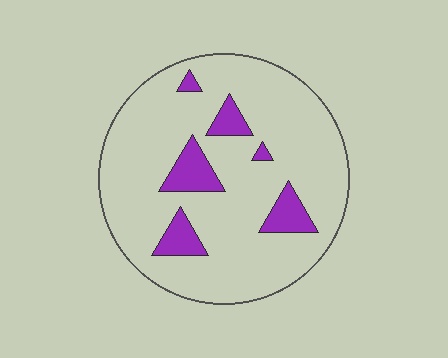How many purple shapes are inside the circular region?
6.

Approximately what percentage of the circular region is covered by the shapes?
Approximately 15%.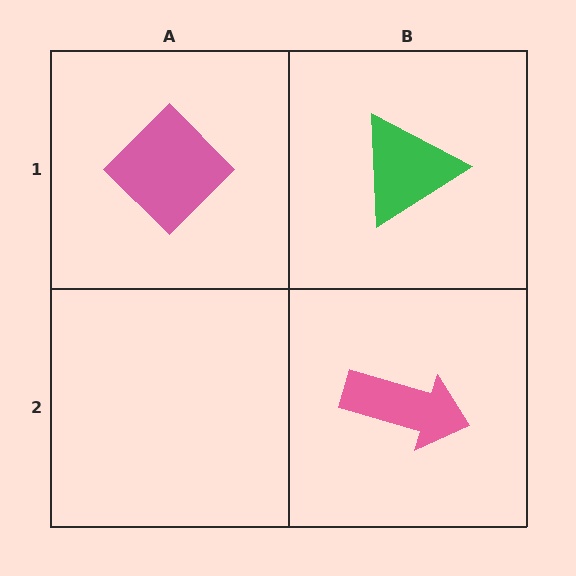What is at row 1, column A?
A pink diamond.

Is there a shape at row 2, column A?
No, that cell is empty.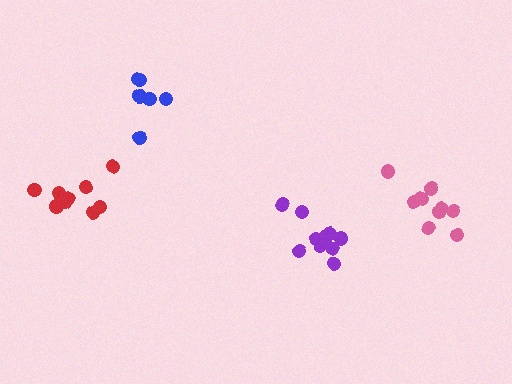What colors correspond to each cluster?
The clusters are colored: red, pink, purple, blue.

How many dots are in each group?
Group 1: 9 dots, Group 2: 9 dots, Group 3: 10 dots, Group 4: 6 dots (34 total).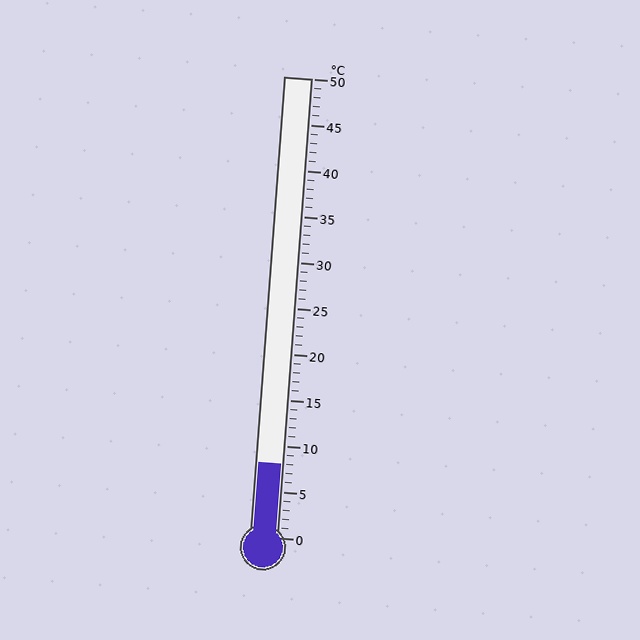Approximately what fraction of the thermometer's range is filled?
The thermometer is filled to approximately 15% of its range.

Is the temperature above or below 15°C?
The temperature is below 15°C.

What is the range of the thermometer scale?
The thermometer scale ranges from 0°C to 50°C.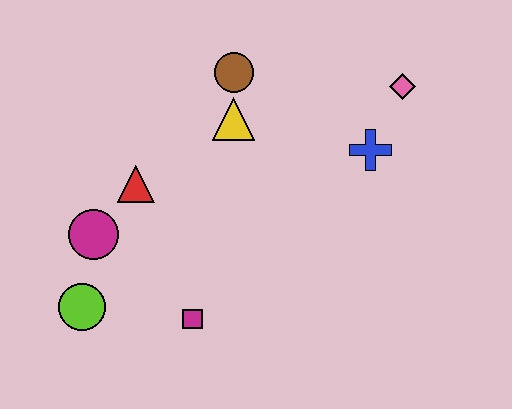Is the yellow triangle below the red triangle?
No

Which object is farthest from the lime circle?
The pink diamond is farthest from the lime circle.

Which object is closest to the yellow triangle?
The brown circle is closest to the yellow triangle.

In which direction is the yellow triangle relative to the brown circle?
The yellow triangle is below the brown circle.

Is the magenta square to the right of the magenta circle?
Yes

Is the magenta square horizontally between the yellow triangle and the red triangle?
Yes